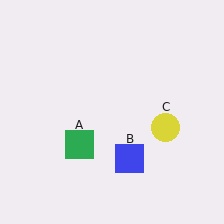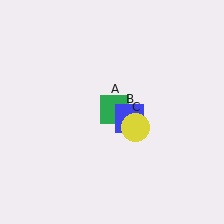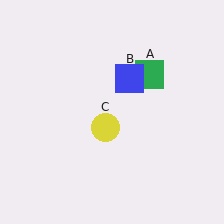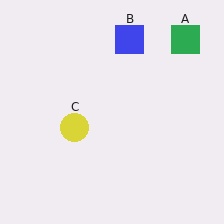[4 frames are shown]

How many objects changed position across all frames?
3 objects changed position: green square (object A), blue square (object B), yellow circle (object C).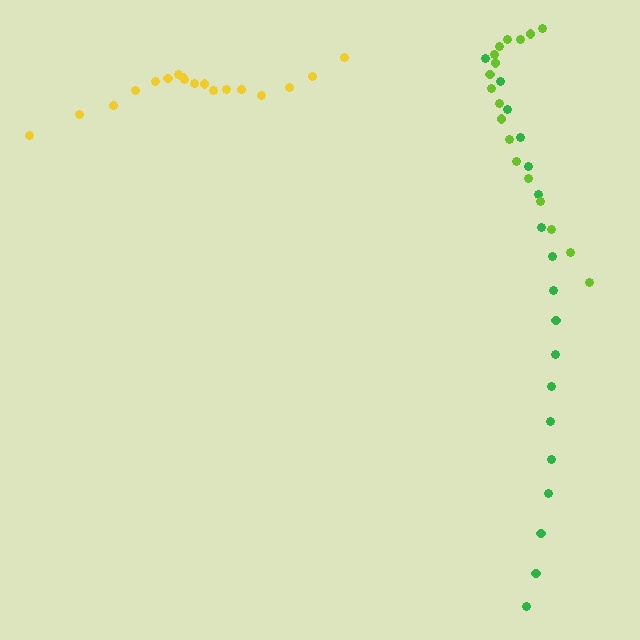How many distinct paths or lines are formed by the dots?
There are 3 distinct paths.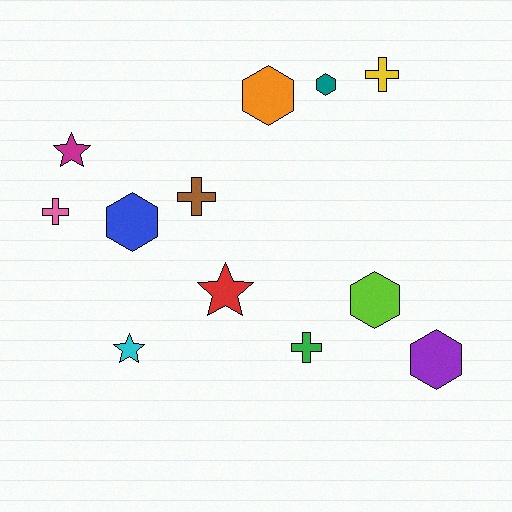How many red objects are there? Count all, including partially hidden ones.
There is 1 red object.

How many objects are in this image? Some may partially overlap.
There are 12 objects.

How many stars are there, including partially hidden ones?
There are 3 stars.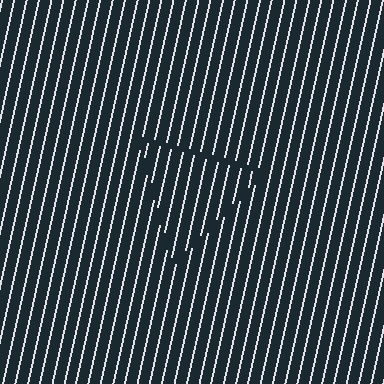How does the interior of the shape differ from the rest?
The interior of the shape contains the same grating, shifted by half a period — the contour is defined by the phase discontinuity where line-ends from the inner and outer gratings abut.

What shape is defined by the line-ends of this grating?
An illusory triangle. The interior of the shape contains the same grating, shifted by half a period — the contour is defined by the phase discontinuity where line-ends from the inner and outer gratings abut.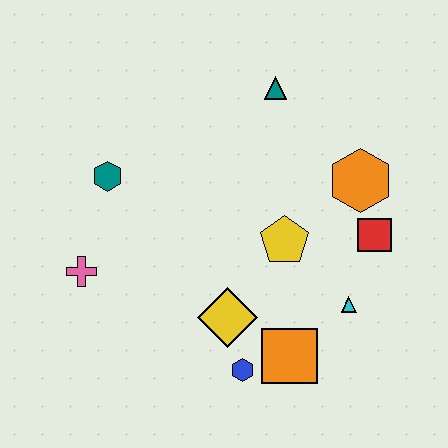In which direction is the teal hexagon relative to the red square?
The teal hexagon is to the left of the red square.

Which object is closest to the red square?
The orange hexagon is closest to the red square.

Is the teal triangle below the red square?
No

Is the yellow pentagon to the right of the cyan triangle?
No